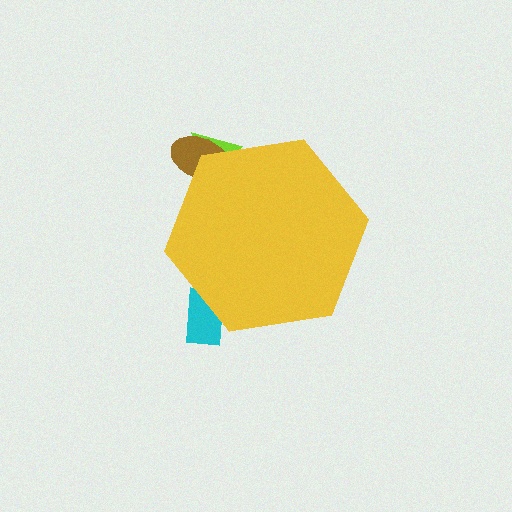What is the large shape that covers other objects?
A yellow hexagon.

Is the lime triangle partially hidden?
Yes, the lime triangle is partially hidden behind the yellow hexagon.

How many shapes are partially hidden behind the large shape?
3 shapes are partially hidden.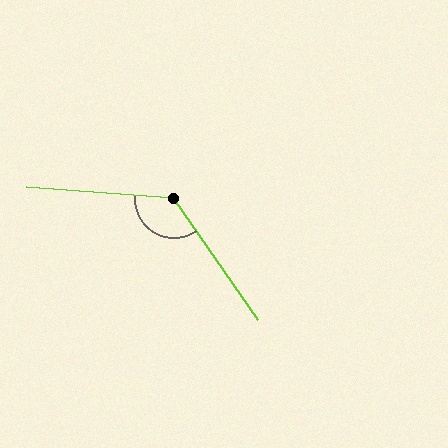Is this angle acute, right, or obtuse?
It is obtuse.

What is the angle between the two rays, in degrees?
Approximately 129 degrees.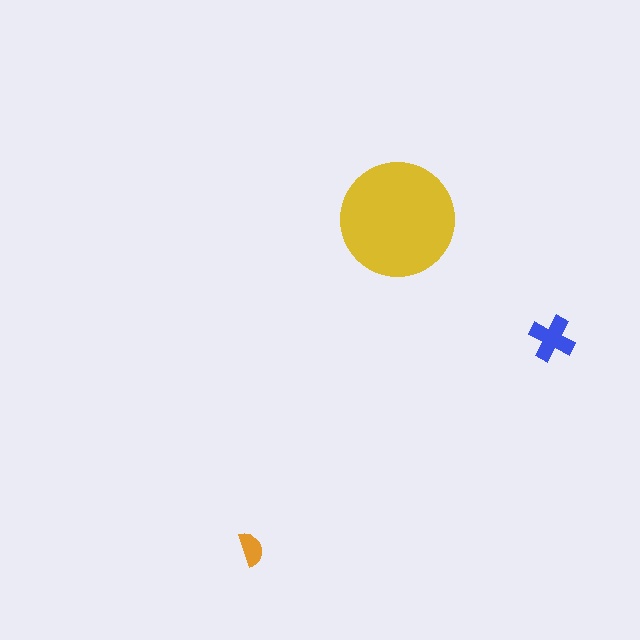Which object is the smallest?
The orange semicircle.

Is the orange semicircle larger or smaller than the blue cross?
Smaller.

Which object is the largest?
The yellow circle.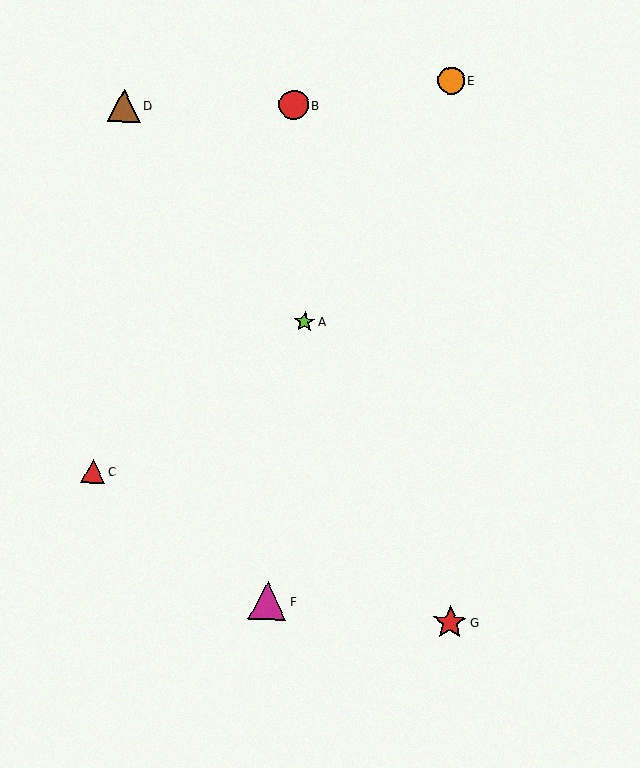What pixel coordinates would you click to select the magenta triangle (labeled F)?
Click at (268, 601) to select the magenta triangle F.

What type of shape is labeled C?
Shape C is a red triangle.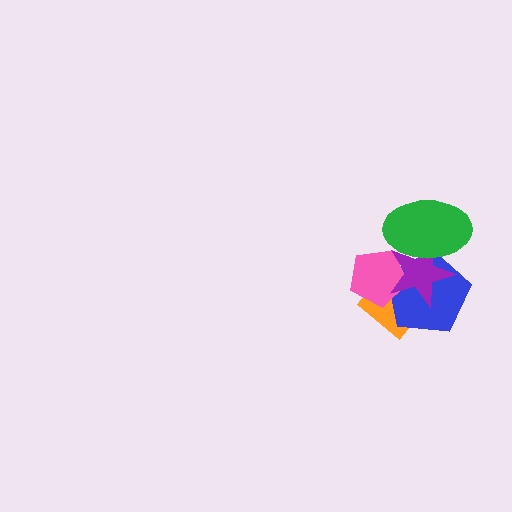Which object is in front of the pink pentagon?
The purple star is in front of the pink pentagon.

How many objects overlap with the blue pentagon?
4 objects overlap with the blue pentagon.